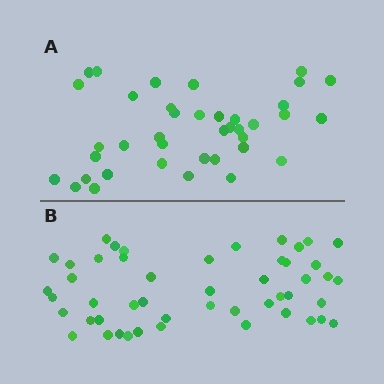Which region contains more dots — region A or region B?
Region B (the bottom region) has more dots.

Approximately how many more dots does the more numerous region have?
Region B has roughly 10 or so more dots than region A.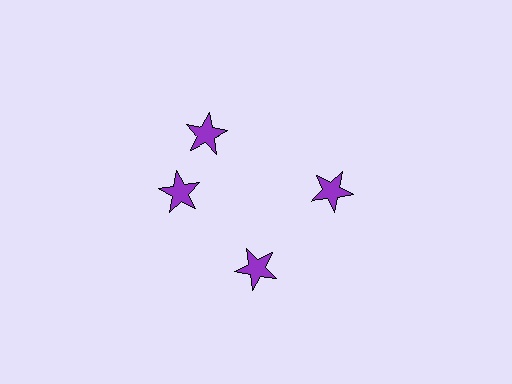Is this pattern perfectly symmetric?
No. The 4 purple stars are arranged in a ring, but one element near the 12 o'clock position is rotated out of alignment along the ring, breaking the 4-fold rotational symmetry.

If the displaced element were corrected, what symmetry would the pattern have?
It would have 4-fold rotational symmetry — the pattern would map onto itself every 90 degrees.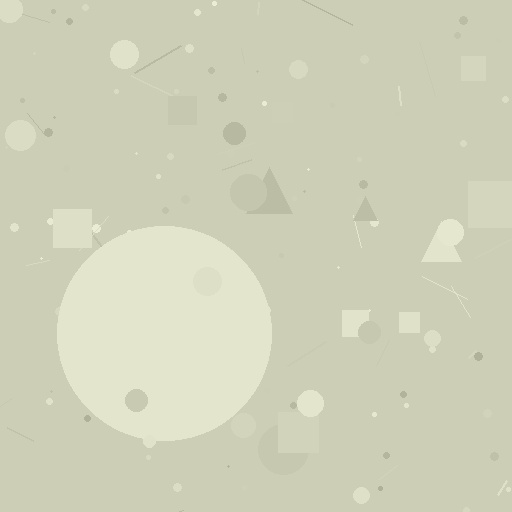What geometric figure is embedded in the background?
A circle is embedded in the background.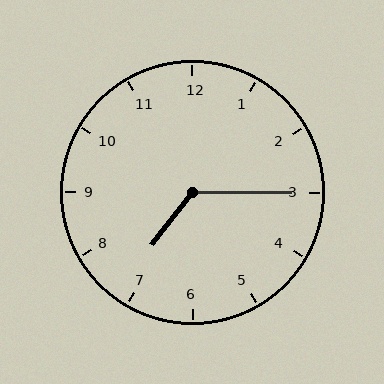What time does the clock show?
7:15.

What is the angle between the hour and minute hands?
Approximately 128 degrees.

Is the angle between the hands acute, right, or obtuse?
It is obtuse.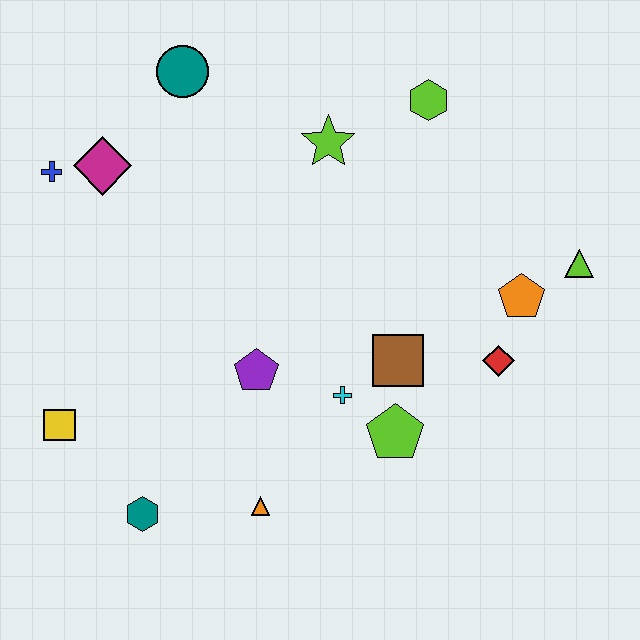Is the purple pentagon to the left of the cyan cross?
Yes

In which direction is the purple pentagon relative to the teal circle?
The purple pentagon is below the teal circle.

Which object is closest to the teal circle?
The magenta diamond is closest to the teal circle.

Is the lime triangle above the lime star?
No